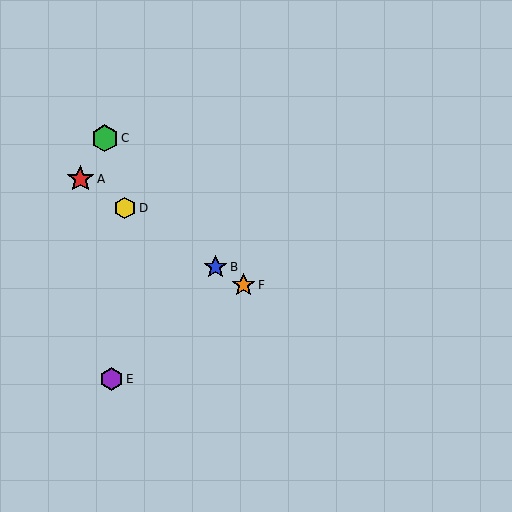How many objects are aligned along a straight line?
4 objects (A, B, D, F) are aligned along a straight line.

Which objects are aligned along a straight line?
Objects A, B, D, F are aligned along a straight line.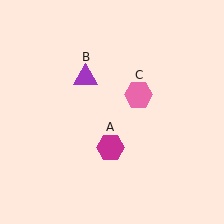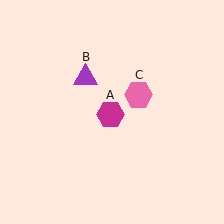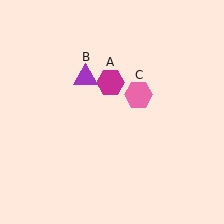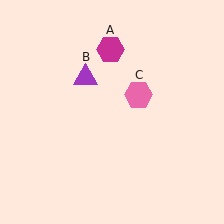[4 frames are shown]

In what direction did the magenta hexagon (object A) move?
The magenta hexagon (object A) moved up.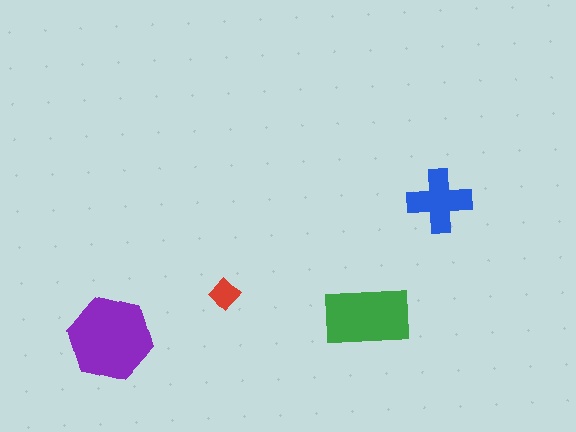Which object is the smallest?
The red diamond.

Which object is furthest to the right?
The blue cross is rightmost.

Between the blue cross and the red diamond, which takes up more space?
The blue cross.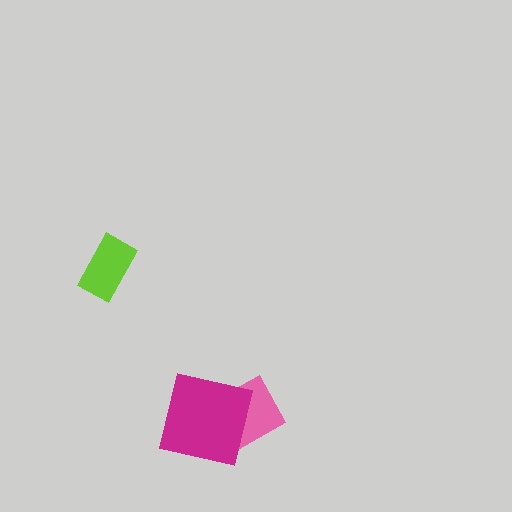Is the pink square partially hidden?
Yes, it is partially covered by another shape.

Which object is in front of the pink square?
The magenta square is in front of the pink square.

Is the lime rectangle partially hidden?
No, no other shape covers it.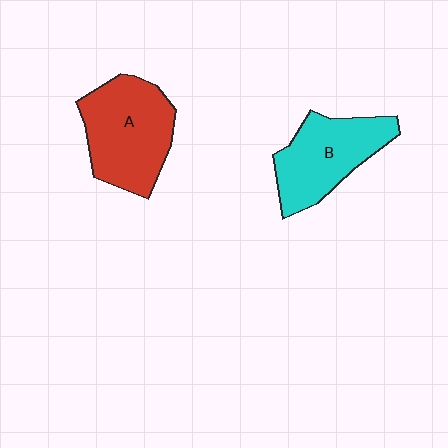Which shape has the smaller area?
Shape B (cyan).